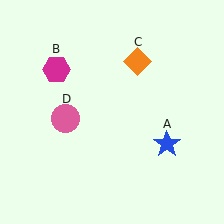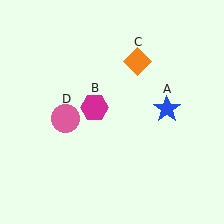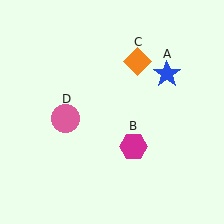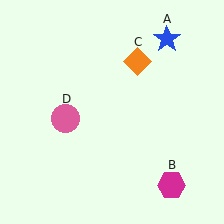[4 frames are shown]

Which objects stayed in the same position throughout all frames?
Orange diamond (object C) and pink circle (object D) remained stationary.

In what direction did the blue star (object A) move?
The blue star (object A) moved up.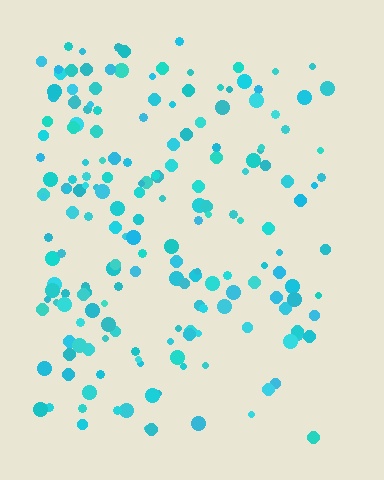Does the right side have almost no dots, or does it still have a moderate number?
Still a moderate number, just noticeably fewer than the left.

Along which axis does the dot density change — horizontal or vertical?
Horizontal.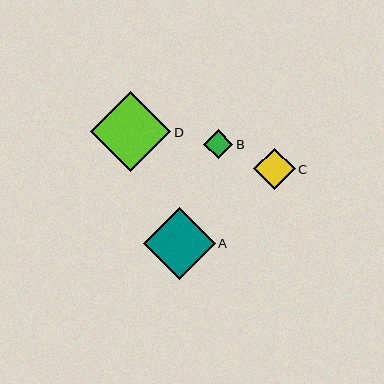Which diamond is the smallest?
Diamond B is the smallest with a size of approximately 29 pixels.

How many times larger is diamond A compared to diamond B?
Diamond A is approximately 2.5 times the size of diamond B.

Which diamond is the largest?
Diamond D is the largest with a size of approximately 80 pixels.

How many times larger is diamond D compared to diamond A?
Diamond D is approximately 1.1 times the size of diamond A.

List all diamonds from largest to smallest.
From largest to smallest: D, A, C, B.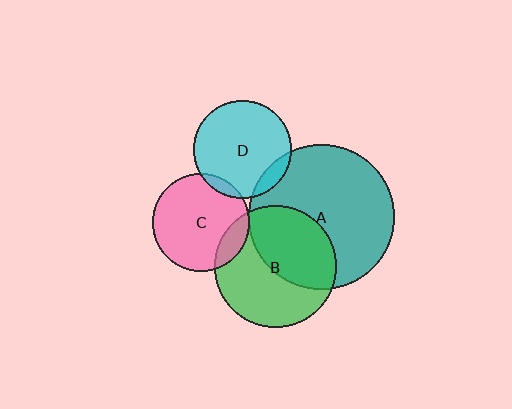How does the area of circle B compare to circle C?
Approximately 1.6 times.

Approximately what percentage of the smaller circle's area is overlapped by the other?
Approximately 15%.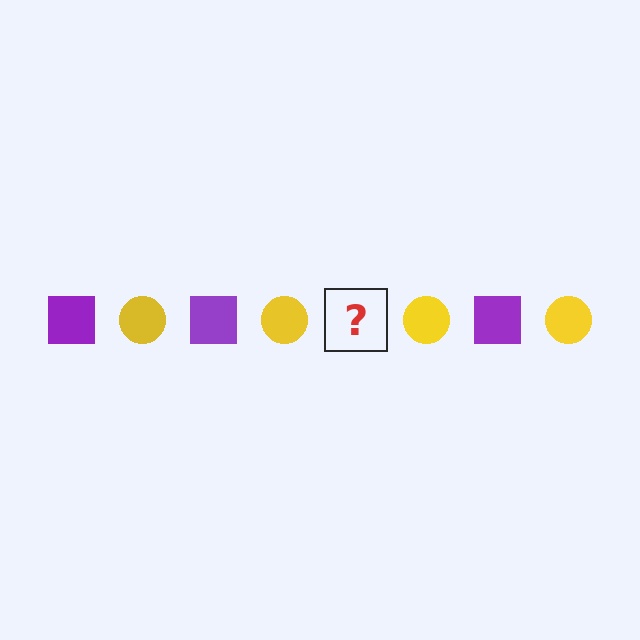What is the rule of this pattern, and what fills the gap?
The rule is that the pattern alternates between purple square and yellow circle. The gap should be filled with a purple square.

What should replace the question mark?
The question mark should be replaced with a purple square.